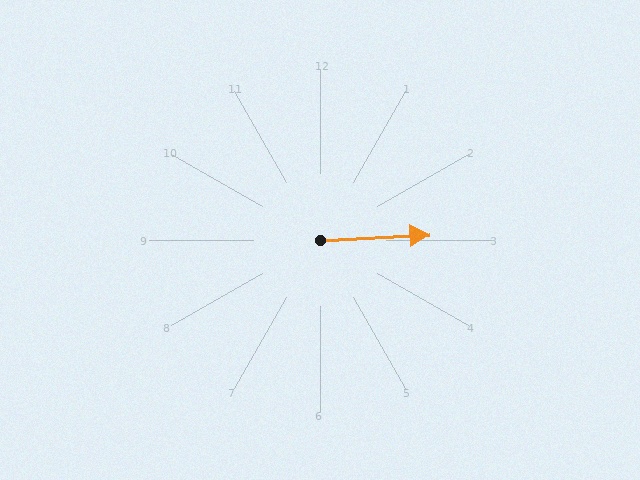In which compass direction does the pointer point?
East.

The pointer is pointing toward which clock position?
Roughly 3 o'clock.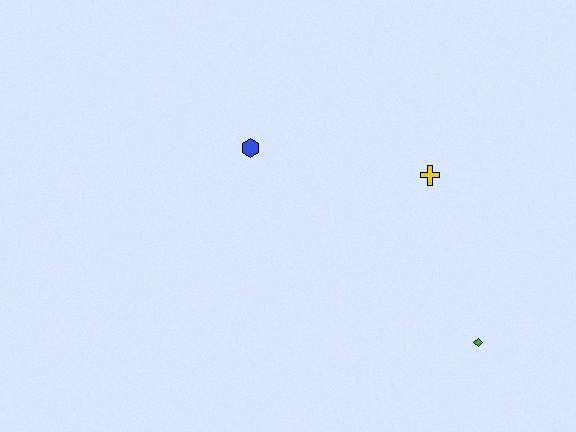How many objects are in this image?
There are 3 objects.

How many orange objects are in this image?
There are no orange objects.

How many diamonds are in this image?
There is 1 diamond.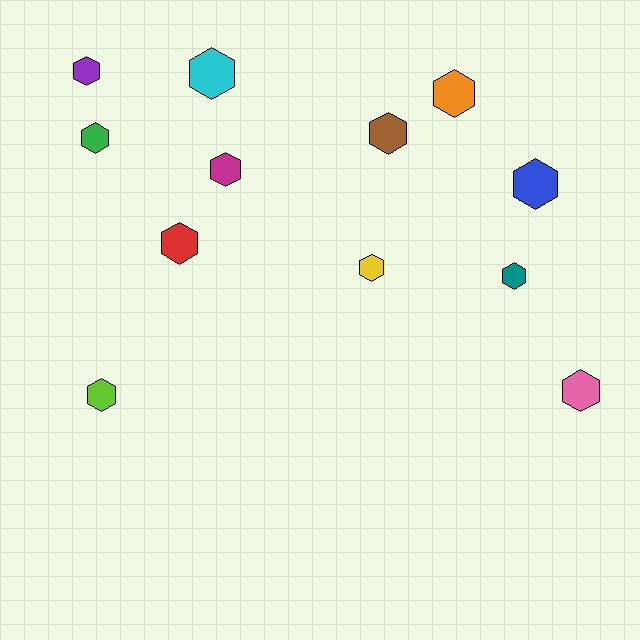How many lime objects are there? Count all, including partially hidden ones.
There is 1 lime object.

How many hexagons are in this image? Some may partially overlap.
There are 12 hexagons.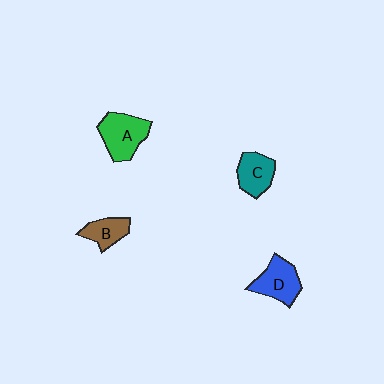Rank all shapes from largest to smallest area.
From largest to smallest: A (green), D (blue), C (teal), B (brown).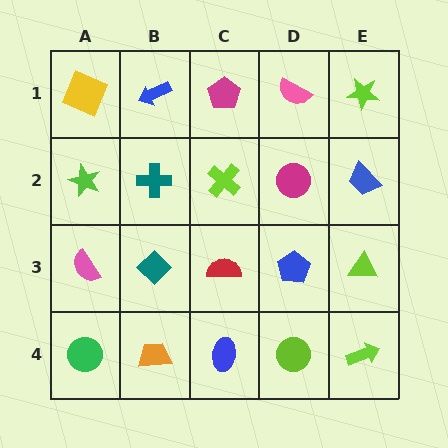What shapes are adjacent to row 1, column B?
A teal cross (row 2, column B), a yellow square (row 1, column A), a magenta pentagon (row 1, column C).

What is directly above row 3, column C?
A lime cross.